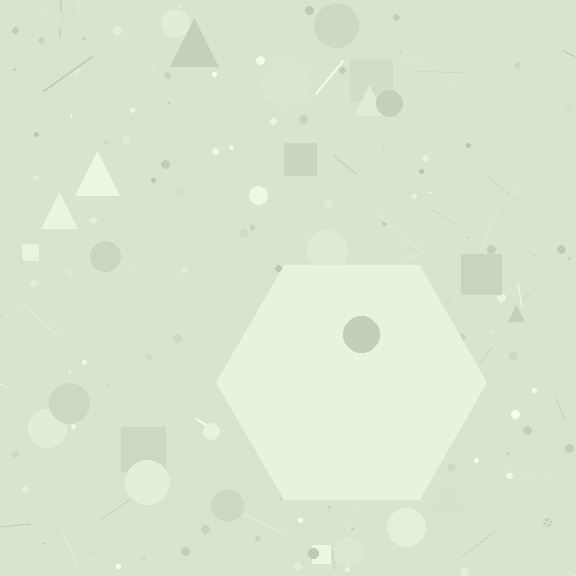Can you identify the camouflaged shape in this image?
The camouflaged shape is a hexagon.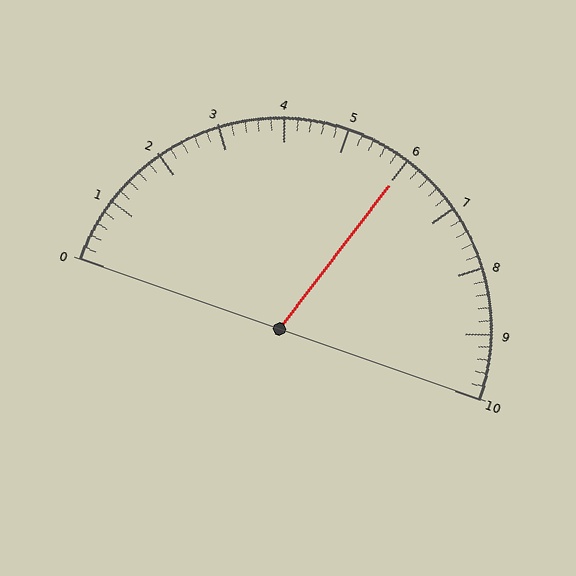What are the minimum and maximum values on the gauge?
The gauge ranges from 0 to 10.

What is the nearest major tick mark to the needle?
The nearest major tick mark is 6.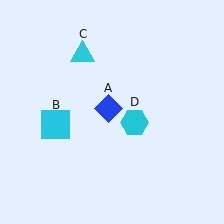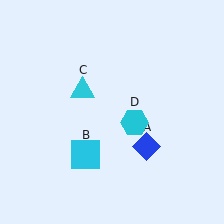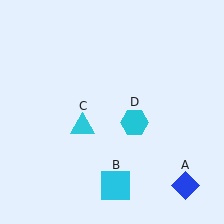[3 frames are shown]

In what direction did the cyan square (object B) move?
The cyan square (object B) moved down and to the right.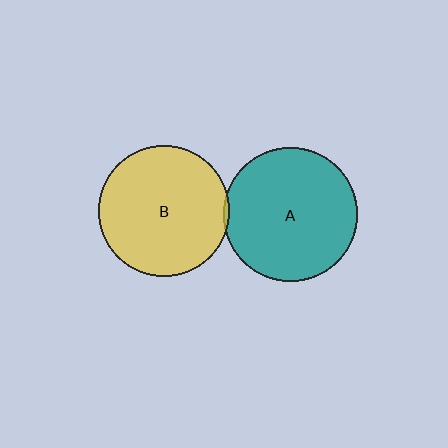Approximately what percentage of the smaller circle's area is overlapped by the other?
Approximately 5%.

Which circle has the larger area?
Circle A (teal).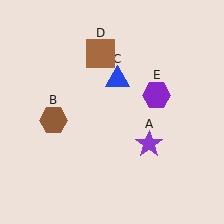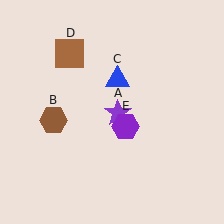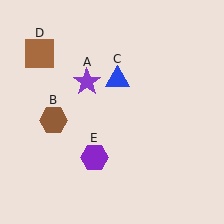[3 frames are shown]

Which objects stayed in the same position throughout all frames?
Brown hexagon (object B) and blue triangle (object C) remained stationary.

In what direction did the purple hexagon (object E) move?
The purple hexagon (object E) moved down and to the left.